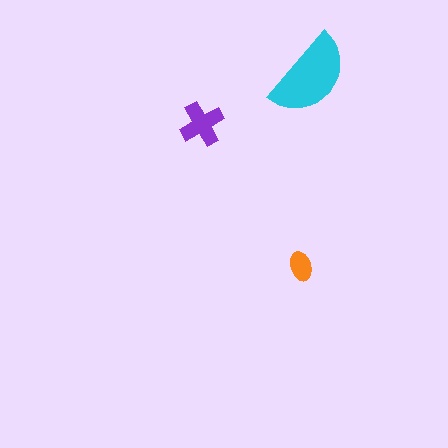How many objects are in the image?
There are 3 objects in the image.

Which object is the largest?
The cyan semicircle.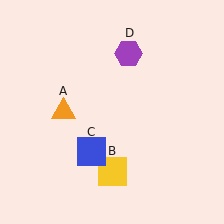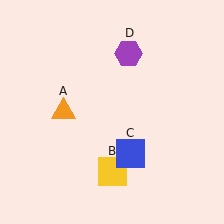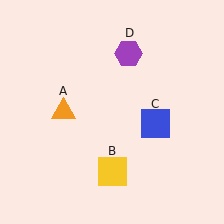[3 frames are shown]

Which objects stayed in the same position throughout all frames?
Orange triangle (object A) and yellow square (object B) and purple hexagon (object D) remained stationary.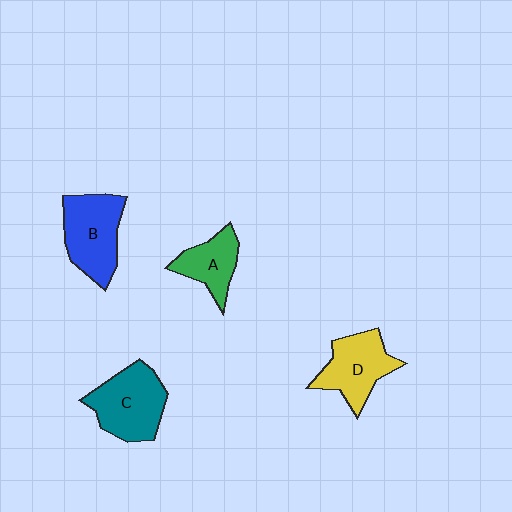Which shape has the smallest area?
Shape A (green).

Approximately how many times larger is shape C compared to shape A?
Approximately 1.5 times.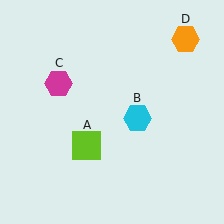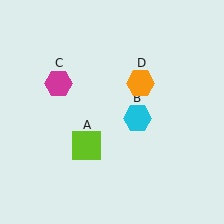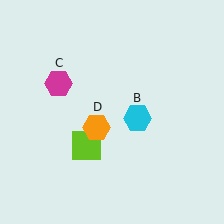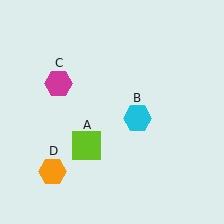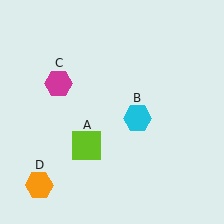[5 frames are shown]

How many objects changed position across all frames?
1 object changed position: orange hexagon (object D).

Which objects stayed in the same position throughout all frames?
Lime square (object A) and cyan hexagon (object B) and magenta hexagon (object C) remained stationary.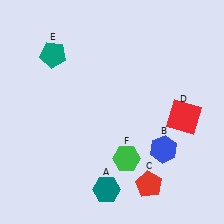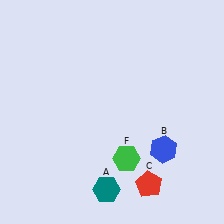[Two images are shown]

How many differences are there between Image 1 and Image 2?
There are 2 differences between the two images.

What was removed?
The teal pentagon (E), the red square (D) were removed in Image 2.